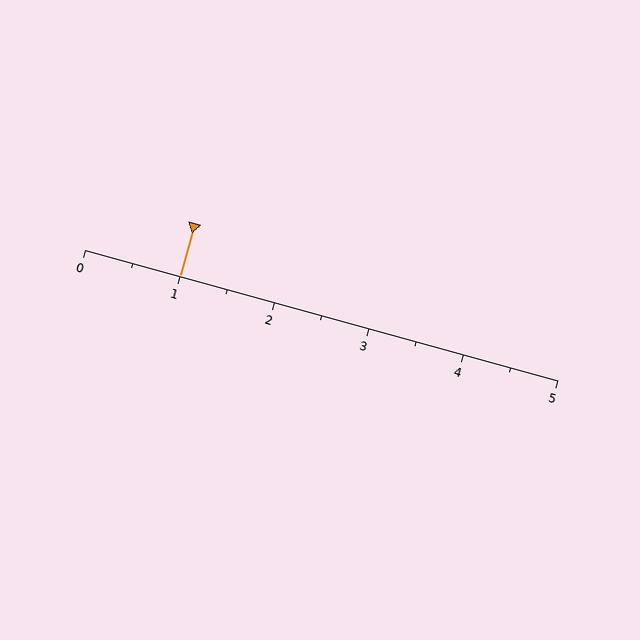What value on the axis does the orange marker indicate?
The marker indicates approximately 1.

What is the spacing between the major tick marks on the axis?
The major ticks are spaced 1 apart.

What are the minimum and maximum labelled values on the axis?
The axis runs from 0 to 5.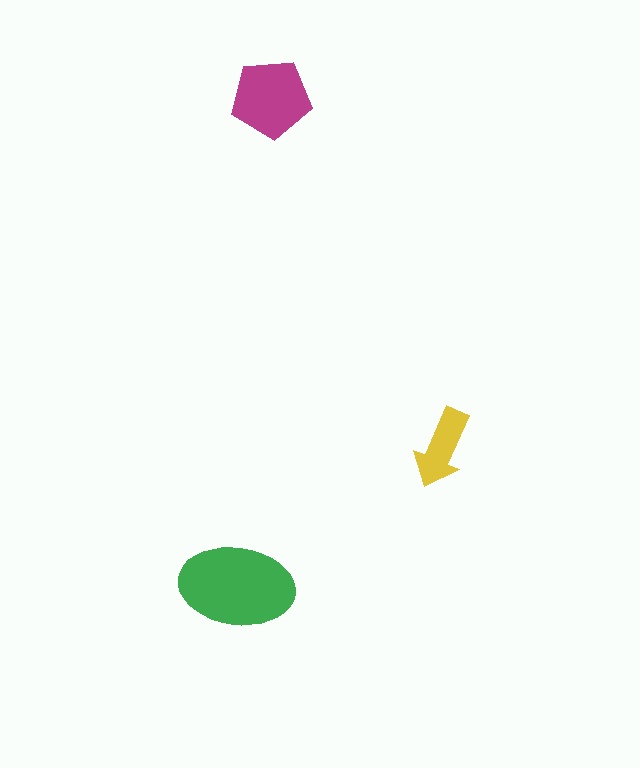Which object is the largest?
The green ellipse.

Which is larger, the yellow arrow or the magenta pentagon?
The magenta pentagon.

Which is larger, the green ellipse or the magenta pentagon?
The green ellipse.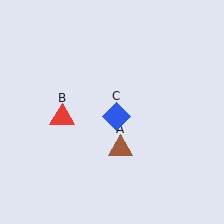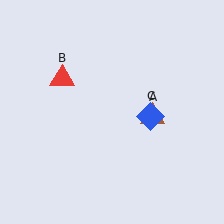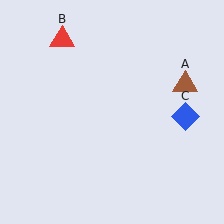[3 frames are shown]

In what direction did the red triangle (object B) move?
The red triangle (object B) moved up.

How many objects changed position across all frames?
3 objects changed position: brown triangle (object A), red triangle (object B), blue diamond (object C).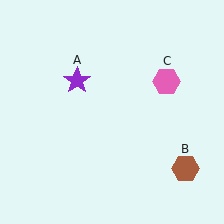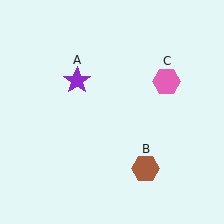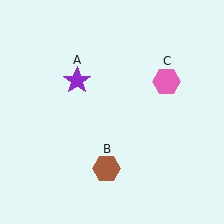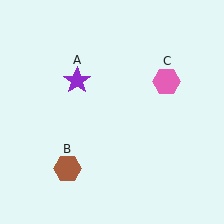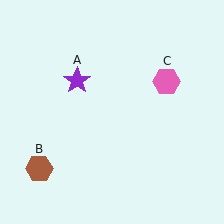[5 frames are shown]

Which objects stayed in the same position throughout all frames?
Purple star (object A) and pink hexagon (object C) remained stationary.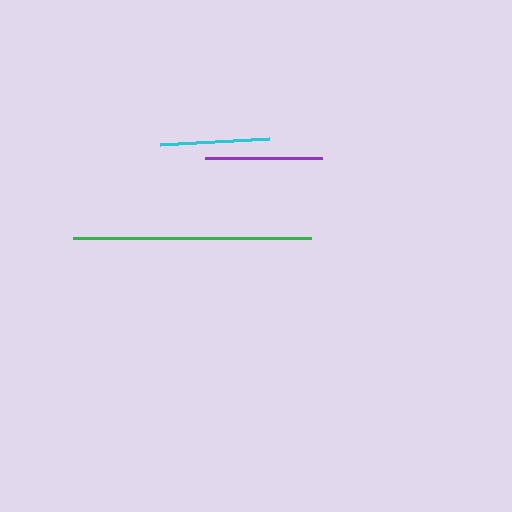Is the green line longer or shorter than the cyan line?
The green line is longer than the cyan line.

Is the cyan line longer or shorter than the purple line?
The purple line is longer than the cyan line.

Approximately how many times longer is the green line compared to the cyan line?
The green line is approximately 2.2 times the length of the cyan line.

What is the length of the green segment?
The green segment is approximately 238 pixels long.